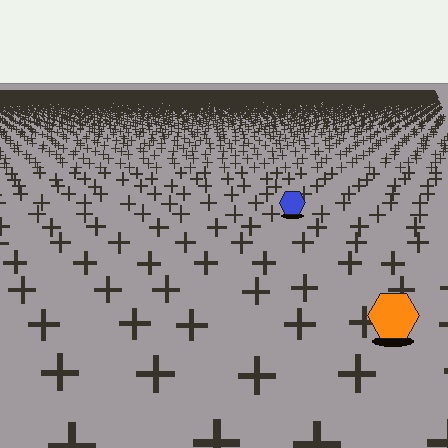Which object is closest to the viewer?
The orange hexagon is closest. The texture marks near it are larger and more spread out.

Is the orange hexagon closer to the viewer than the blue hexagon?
Yes. The orange hexagon is closer — you can tell from the texture gradient: the ground texture is coarser near it.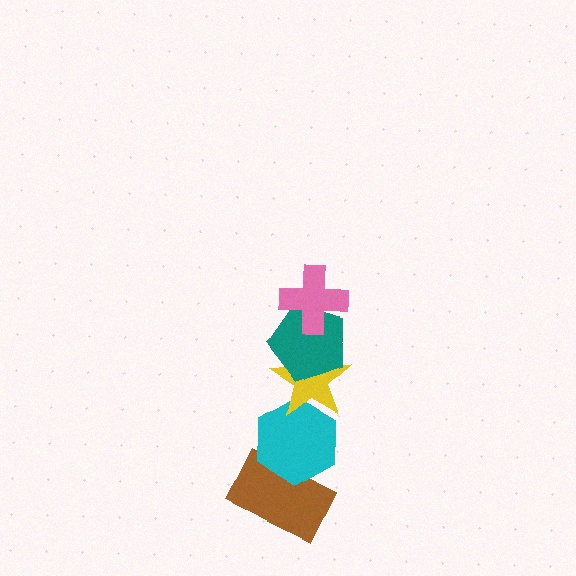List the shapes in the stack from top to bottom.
From top to bottom: the pink cross, the teal pentagon, the yellow star, the cyan hexagon, the brown rectangle.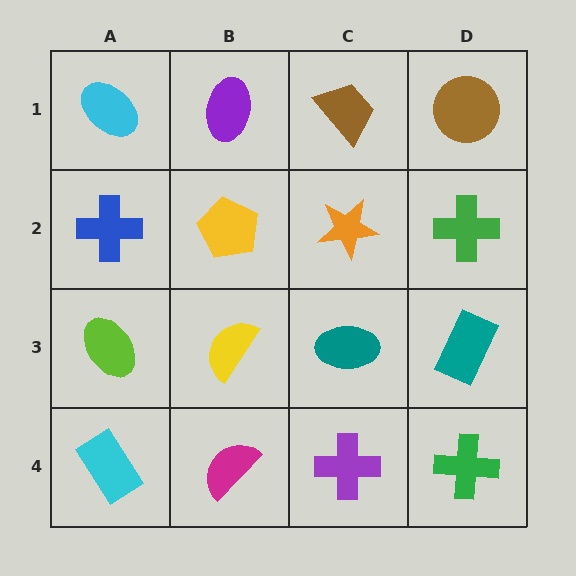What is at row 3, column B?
A yellow semicircle.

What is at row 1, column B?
A purple ellipse.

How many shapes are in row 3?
4 shapes.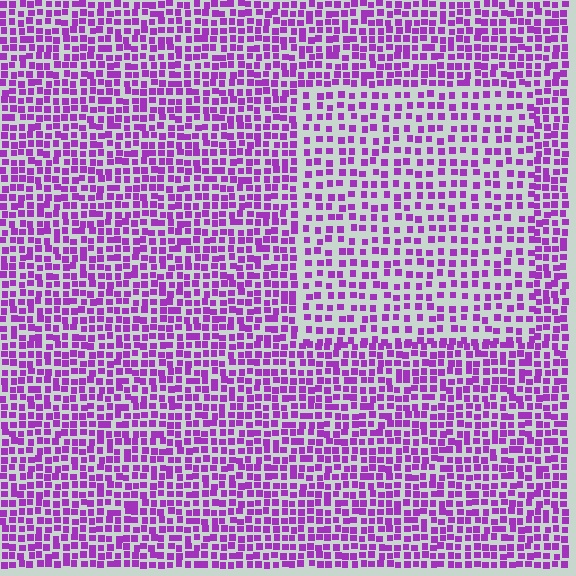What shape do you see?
I see a rectangle.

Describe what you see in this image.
The image contains small purple elements arranged at two different densities. A rectangle-shaped region is visible where the elements are less densely packed than the surrounding area.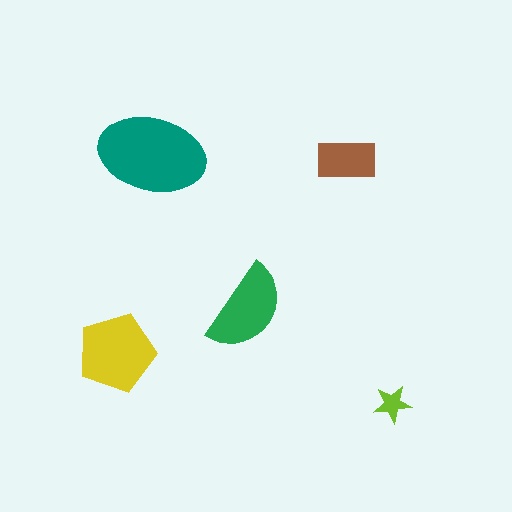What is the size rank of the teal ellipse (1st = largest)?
1st.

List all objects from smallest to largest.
The lime star, the brown rectangle, the green semicircle, the yellow pentagon, the teal ellipse.